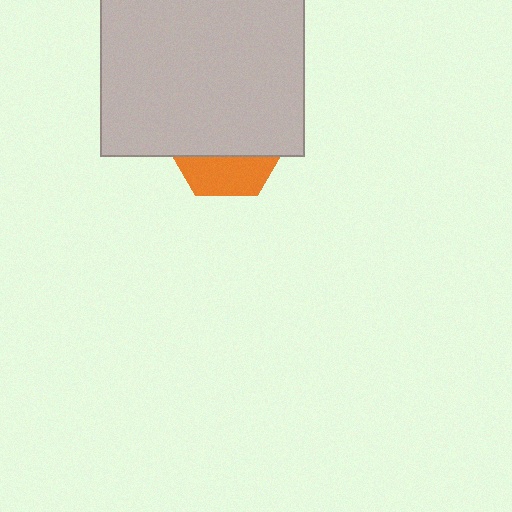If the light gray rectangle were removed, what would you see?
You would see the complete orange hexagon.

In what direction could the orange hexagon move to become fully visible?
The orange hexagon could move down. That would shift it out from behind the light gray rectangle entirely.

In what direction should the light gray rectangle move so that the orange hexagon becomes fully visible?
The light gray rectangle should move up. That is the shortest direction to clear the overlap and leave the orange hexagon fully visible.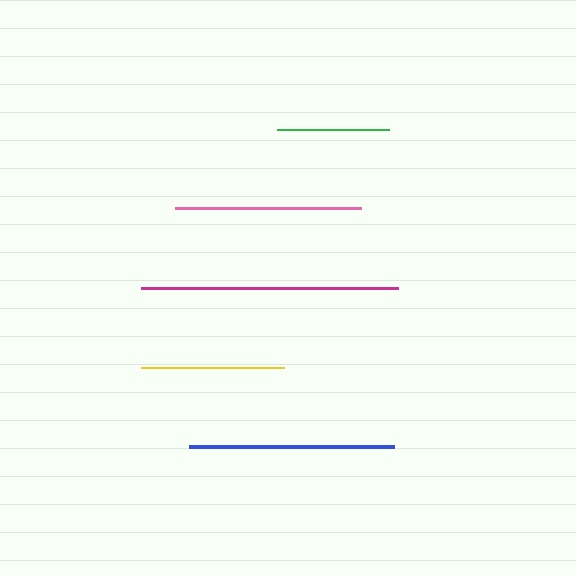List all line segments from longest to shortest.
From longest to shortest: magenta, blue, pink, yellow, green.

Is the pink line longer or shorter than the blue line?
The blue line is longer than the pink line.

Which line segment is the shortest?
The green line is the shortest at approximately 112 pixels.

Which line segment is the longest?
The magenta line is the longest at approximately 258 pixels.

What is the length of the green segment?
The green segment is approximately 112 pixels long.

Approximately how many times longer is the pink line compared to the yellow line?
The pink line is approximately 1.3 times the length of the yellow line.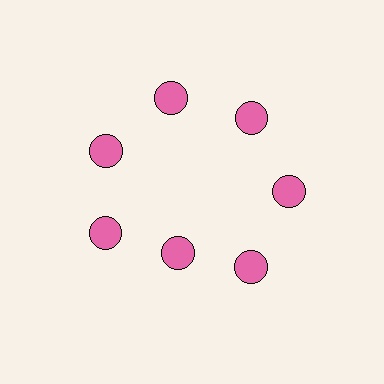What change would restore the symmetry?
The symmetry would be restored by moving it outward, back onto the ring so that all 7 circles sit at equal angles and equal distance from the center.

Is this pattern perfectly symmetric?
No. The 7 pink circles are arranged in a ring, but one element near the 6 o'clock position is pulled inward toward the center, breaking the 7-fold rotational symmetry.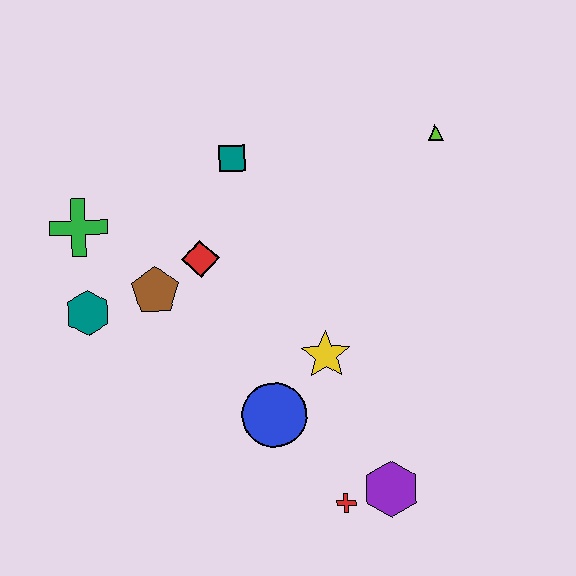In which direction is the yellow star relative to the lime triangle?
The yellow star is below the lime triangle.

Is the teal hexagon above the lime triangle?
No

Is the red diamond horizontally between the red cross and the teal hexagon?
Yes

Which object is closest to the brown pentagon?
The red diamond is closest to the brown pentagon.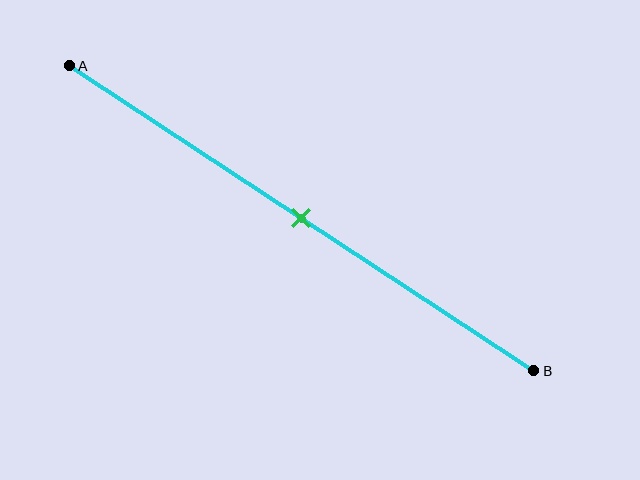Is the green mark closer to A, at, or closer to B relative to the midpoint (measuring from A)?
The green mark is approximately at the midpoint of segment AB.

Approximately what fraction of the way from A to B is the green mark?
The green mark is approximately 50% of the way from A to B.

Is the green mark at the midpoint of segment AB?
Yes, the mark is approximately at the midpoint.